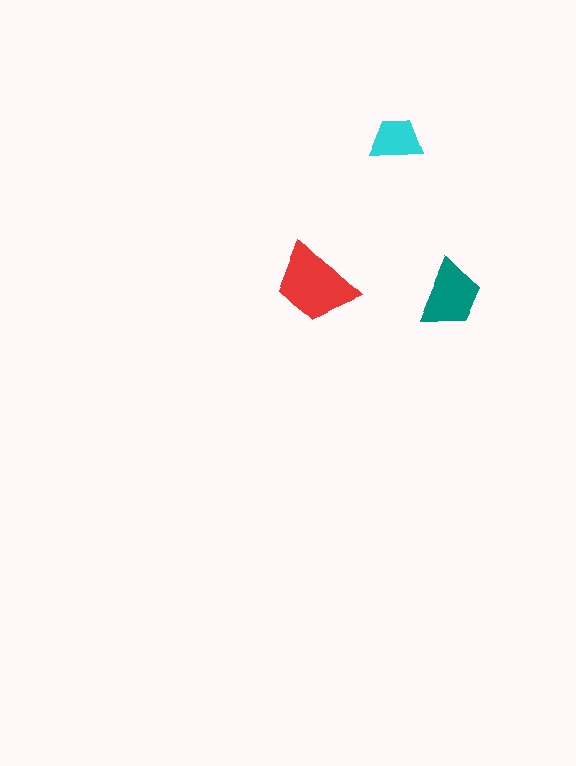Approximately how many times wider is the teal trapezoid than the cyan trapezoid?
About 1.5 times wider.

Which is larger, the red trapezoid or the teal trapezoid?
The red one.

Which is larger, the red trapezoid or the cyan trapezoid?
The red one.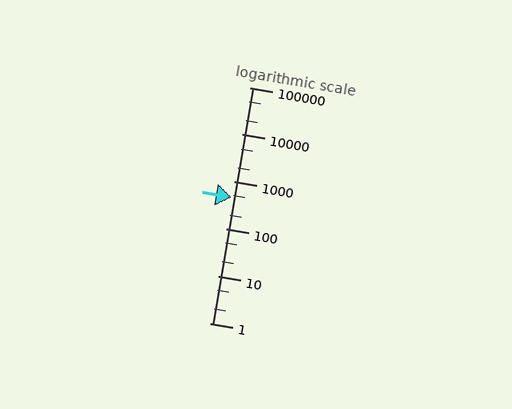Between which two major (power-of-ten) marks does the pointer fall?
The pointer is between 100 and 1000.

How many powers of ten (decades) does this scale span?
The scale spans 5 decades, from 1 to 100000.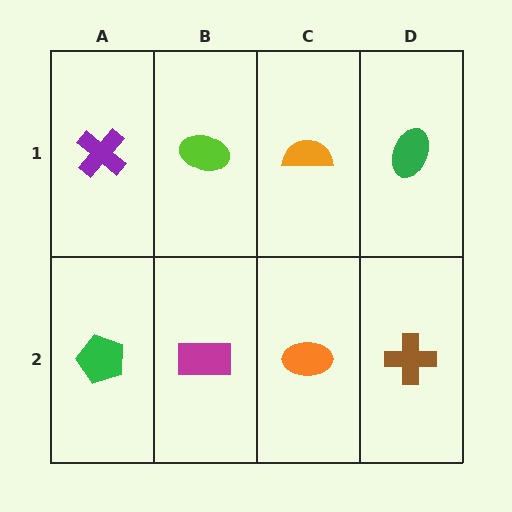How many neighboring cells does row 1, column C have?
3.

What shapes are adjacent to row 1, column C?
An orange ellipse (row 2, column C), a lime ellipse (row 1, column B), a green ellipse (row 1, column D).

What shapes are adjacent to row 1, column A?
A green pentagon (row 2, column A), a lime ellipse (row 1, column B).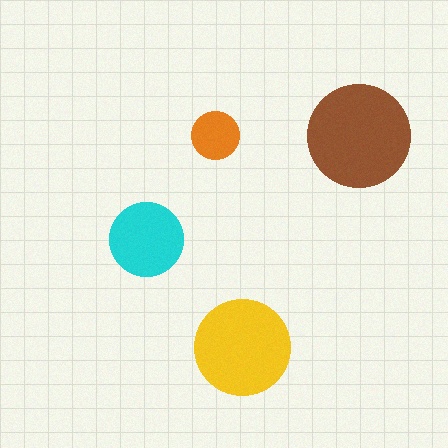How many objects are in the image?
There are 4 objects in the image.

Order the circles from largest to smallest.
the brown one, the yellow one, the cyan one, the orange one.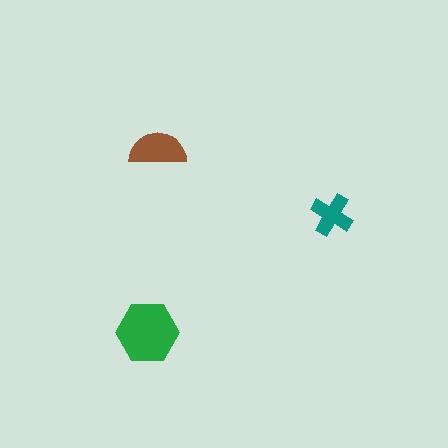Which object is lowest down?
The green hexagon is bottommost.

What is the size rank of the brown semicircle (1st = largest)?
2nd.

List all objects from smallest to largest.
The teal cross, the brown semicircle, the green hexagon.